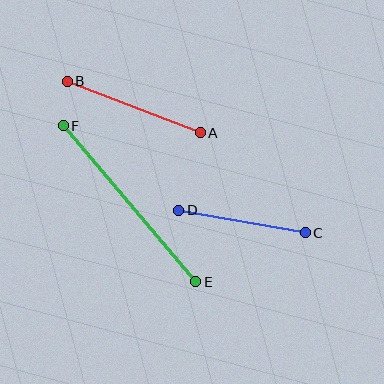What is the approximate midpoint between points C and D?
The midpoint is at approximately (242, 221) pixels.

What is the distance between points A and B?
The distance is approximately 142 pixels.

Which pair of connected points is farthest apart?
Points E and F are farthest apart.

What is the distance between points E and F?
The distance is approximately 205 pixels.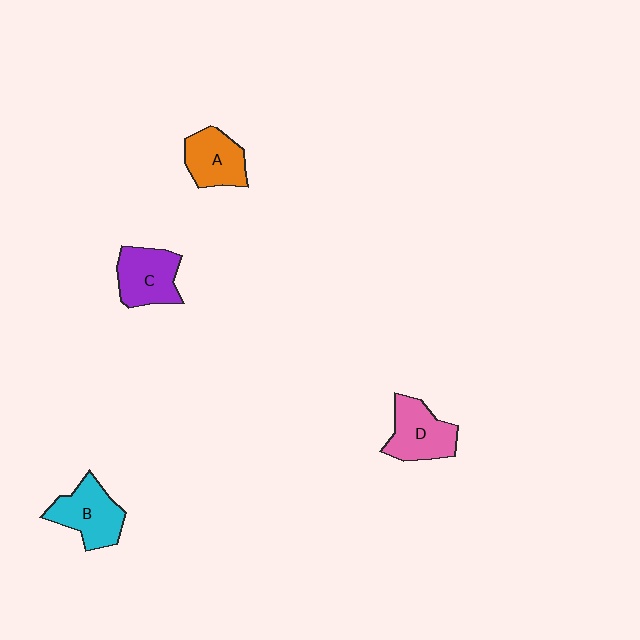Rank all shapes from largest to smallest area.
From largest to smallest: B (cyan), D (pink), C (purple), A (orange).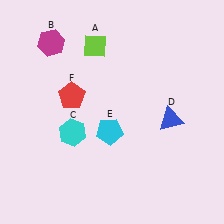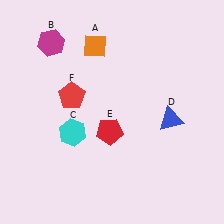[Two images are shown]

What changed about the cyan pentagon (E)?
In Image 1, E is cyan. In Image 2, it changed to red.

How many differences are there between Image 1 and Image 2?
There are 2 differences between the two images.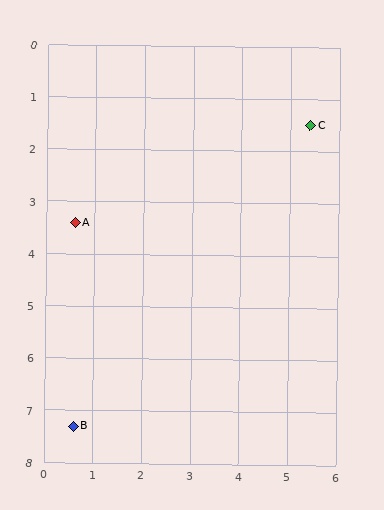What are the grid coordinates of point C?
Point C is at approximately (5.4, 1.5).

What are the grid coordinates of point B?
Point B is at approximately (0.6, 7.3).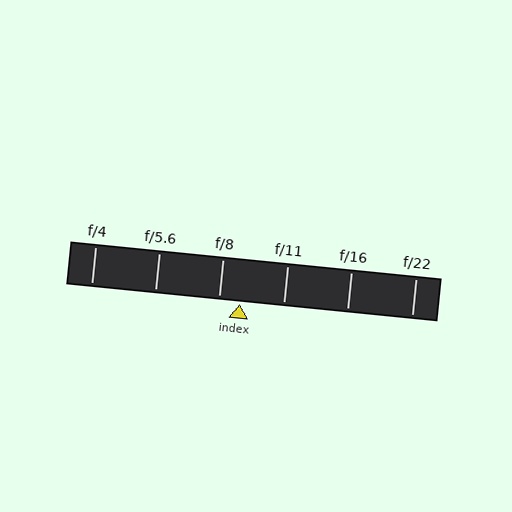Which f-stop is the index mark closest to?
The index mark is closest to f/8.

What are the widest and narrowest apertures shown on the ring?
The widest aperture shown is f/4 and the narrowest is f/22.